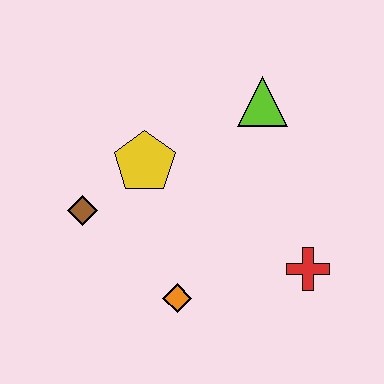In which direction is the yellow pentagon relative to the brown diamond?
The yellow pentagon is to the right of the brown diamond.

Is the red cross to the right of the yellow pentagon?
Yes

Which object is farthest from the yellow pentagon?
The red cross is farthest from the yellow pentagon.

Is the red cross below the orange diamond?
No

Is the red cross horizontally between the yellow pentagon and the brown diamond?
No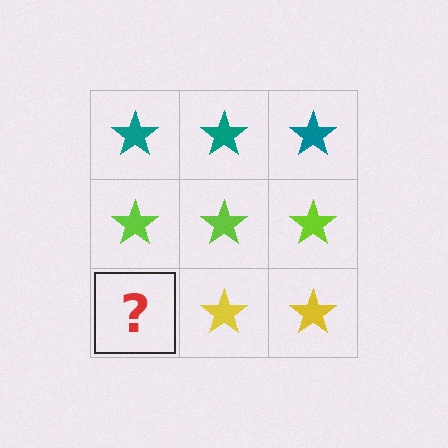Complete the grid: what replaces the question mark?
The question mark should be replaced with a yellow star.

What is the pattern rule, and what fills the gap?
The rule is that each row has a consistent color. The gap should be filled with a yellow star.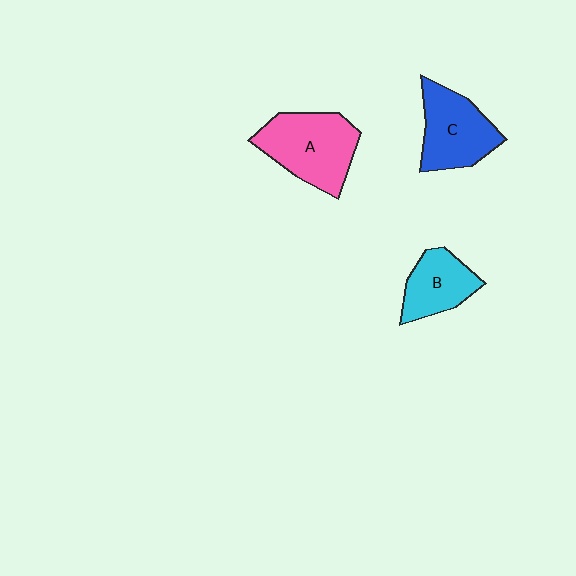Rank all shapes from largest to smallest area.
From largest to smallest: A (pink), C (blue), B (cyan).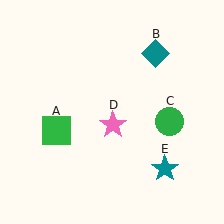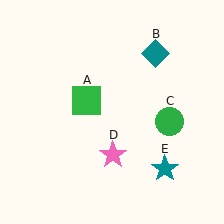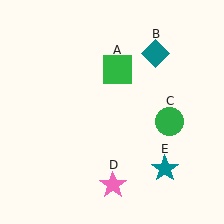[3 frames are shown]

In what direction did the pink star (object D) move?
The pink star (object D) moved down.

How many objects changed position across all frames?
2 objects changed position: green square (object A), pink star (object D).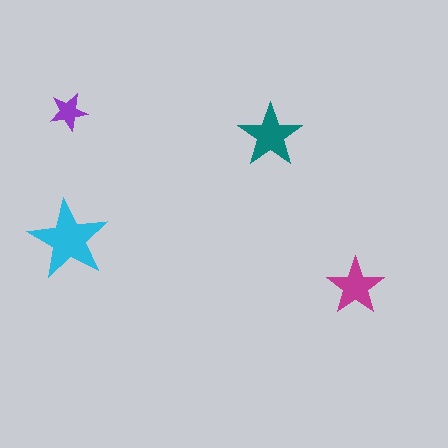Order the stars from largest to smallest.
the cyan one, the teal one, the magenta one, the purple one.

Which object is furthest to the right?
The magenta star is rightmost.